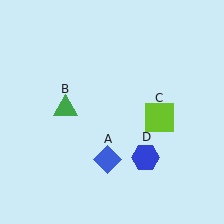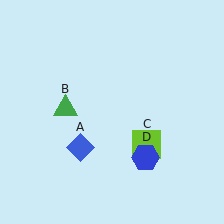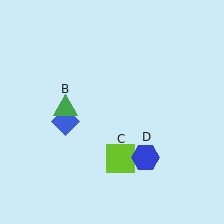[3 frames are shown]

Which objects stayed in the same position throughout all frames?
Green triangle (object B) and blue hexagon (object D) remained stationary.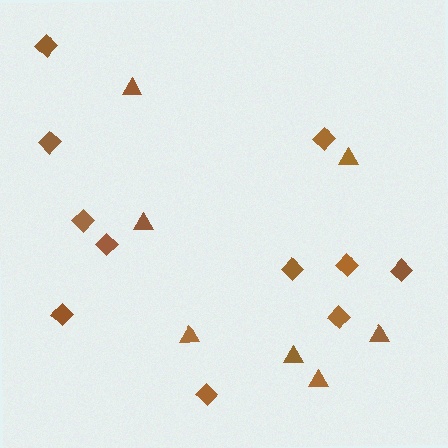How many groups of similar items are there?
There are 2 groups: one group of triangles (7) and one group of diamonds (11).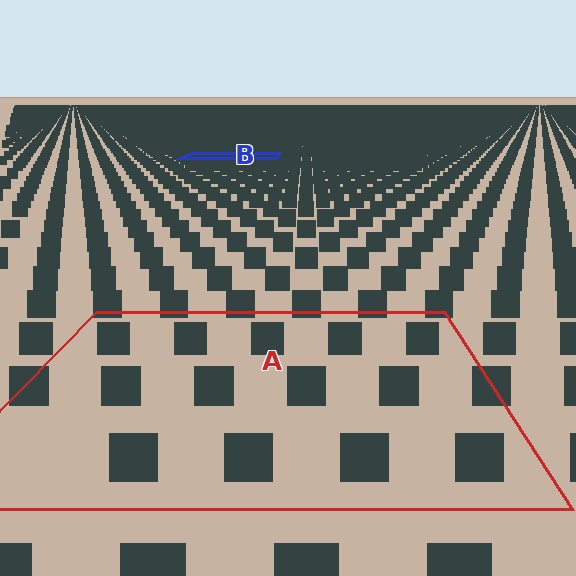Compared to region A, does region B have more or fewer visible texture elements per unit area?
Region B has more texture elements per unit area — they are packed more densely because it is farther away.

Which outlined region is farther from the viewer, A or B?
Region B is farther from the viewer — the texture elements inside it appear smaller and more densely packed.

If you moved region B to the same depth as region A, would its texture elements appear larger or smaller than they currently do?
They would appear larger. At a closer depth, the same texture elements are projected at a bigger on-screen size.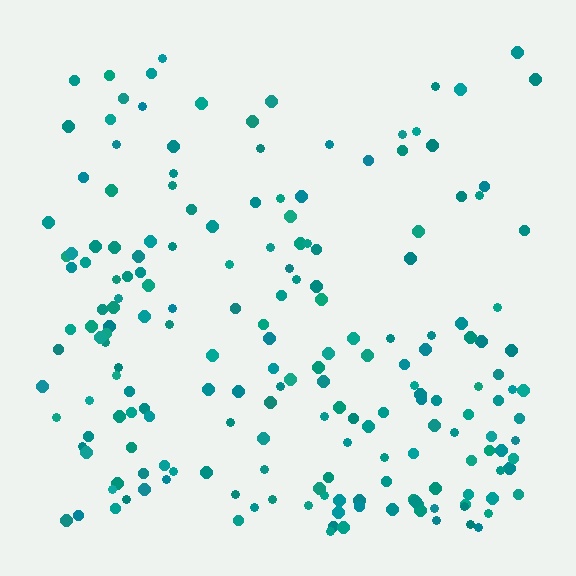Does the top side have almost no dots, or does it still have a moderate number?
Still a moderate number, just noticeably fewer than the bottom.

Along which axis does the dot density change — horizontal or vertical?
Vertical.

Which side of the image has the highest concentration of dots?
The bottom.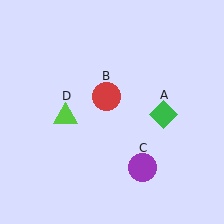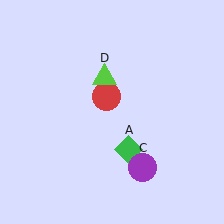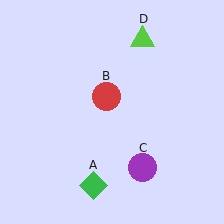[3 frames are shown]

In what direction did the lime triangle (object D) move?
The lime triangle (object D) moved up and to the right.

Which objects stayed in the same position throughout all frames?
Red circle (object B) and purple circle (object C) remained stationary.